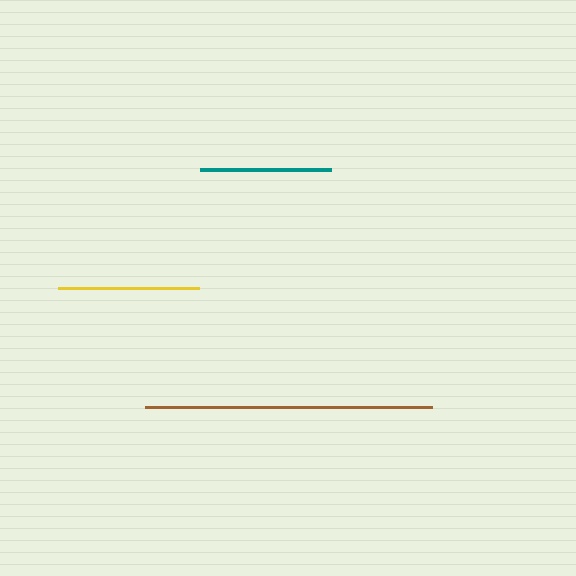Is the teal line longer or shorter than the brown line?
The brown line is longer than the teal line.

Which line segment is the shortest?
The teal line is the shortest at approximately 131 pixels.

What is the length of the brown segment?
The brown segment is approximately 287 pixels long.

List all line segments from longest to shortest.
From longest to shortest: brown, yellow, teal.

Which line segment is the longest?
The brown line is the longest at approximately 287 pixels.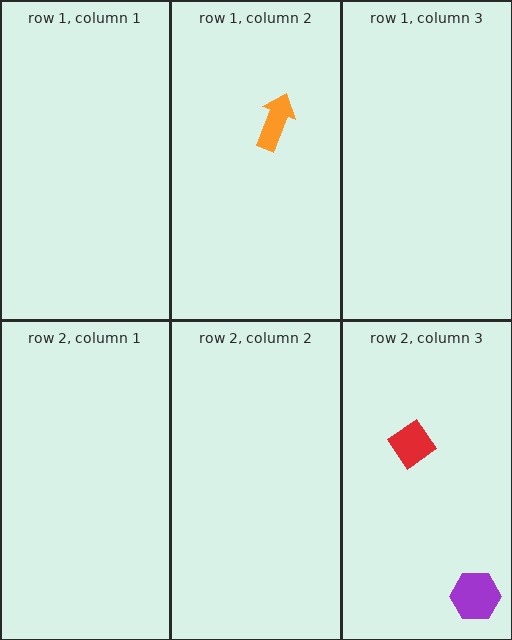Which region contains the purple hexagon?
The row 2, column 3 region.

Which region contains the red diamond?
The row 2, column 3 region.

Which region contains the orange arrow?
The row 1, column 2 region.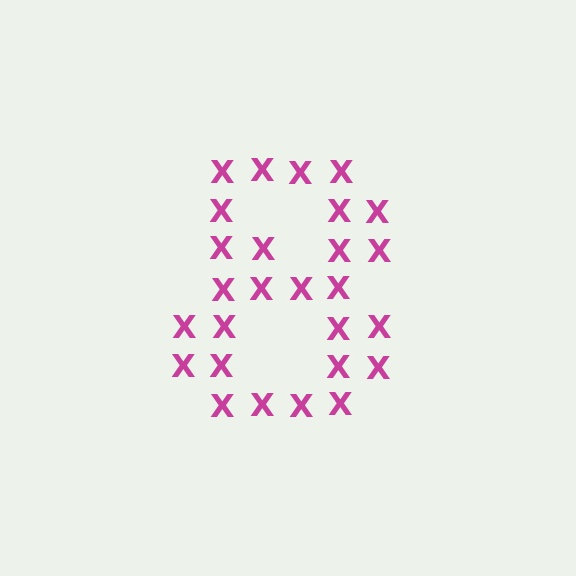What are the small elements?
The small elements are letter X's.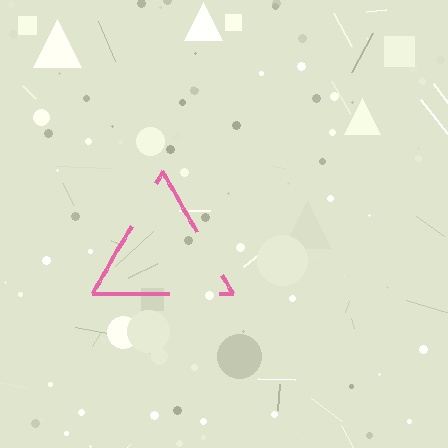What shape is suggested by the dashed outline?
The dashed outline suggests a triangle.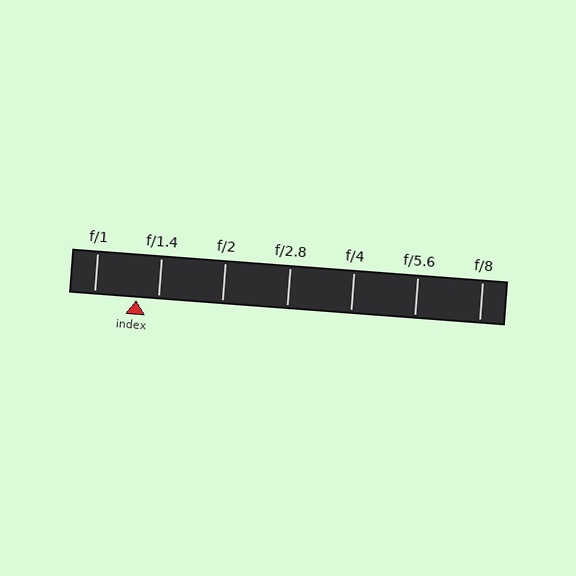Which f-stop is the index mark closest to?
The index mark is closest to f/1.4.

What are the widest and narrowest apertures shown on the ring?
The widest aperture shown is f/1 and the narrowest is f/8.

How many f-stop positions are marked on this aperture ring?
There are 7 f-stop positions marked.